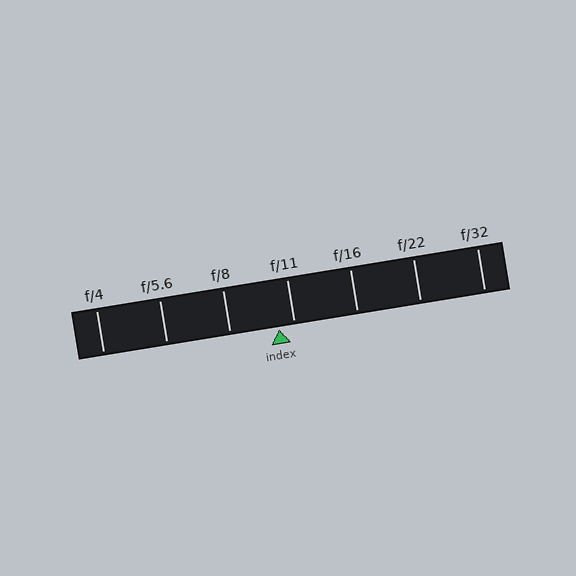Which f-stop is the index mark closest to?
The index mark is closest to f/11.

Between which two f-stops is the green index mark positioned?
The index mark is between f/8 and f/11.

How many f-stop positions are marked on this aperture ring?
There are 7 f-stop positions marked.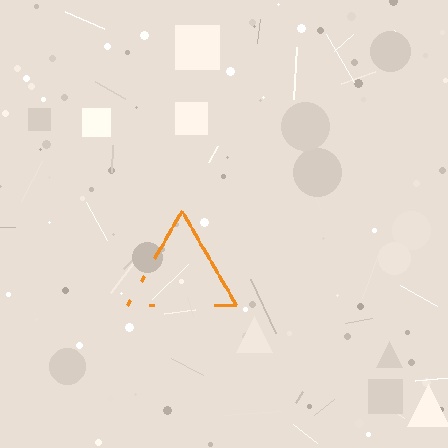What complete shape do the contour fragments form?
The contour fragments form a triangle.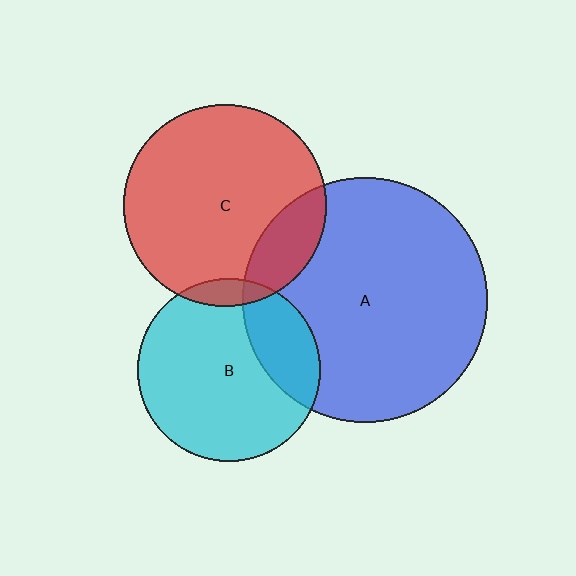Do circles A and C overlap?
Yes.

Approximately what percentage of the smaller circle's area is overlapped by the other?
Approximately 15%.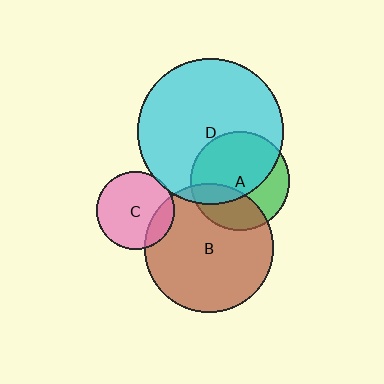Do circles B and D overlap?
Yes.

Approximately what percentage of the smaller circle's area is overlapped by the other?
Approximately 10%.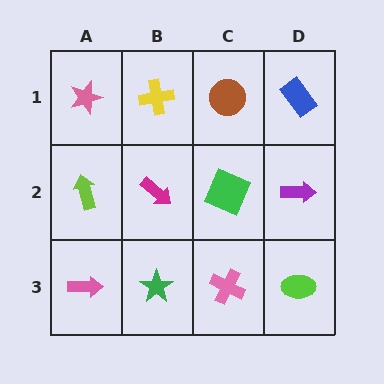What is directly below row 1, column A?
A lime arrow.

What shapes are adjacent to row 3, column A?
A lime arrow (row 2, column A), a green star (row 3, column B).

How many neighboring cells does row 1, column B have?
3.